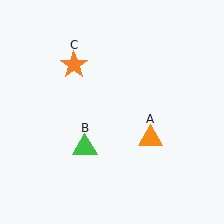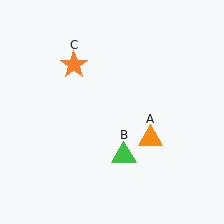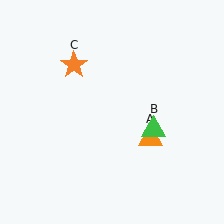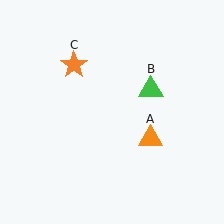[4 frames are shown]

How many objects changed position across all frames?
1 object changed position: green triangle (object B).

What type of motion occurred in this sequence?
The green triangle (object B) rotated counterclockwise around the center of the scene.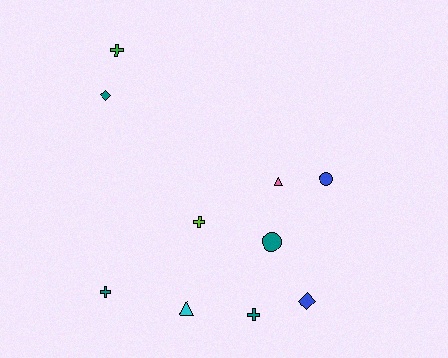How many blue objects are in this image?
There are 2 blue objects.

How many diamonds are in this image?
There are 2 diamonds.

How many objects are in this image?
There are 10 objects.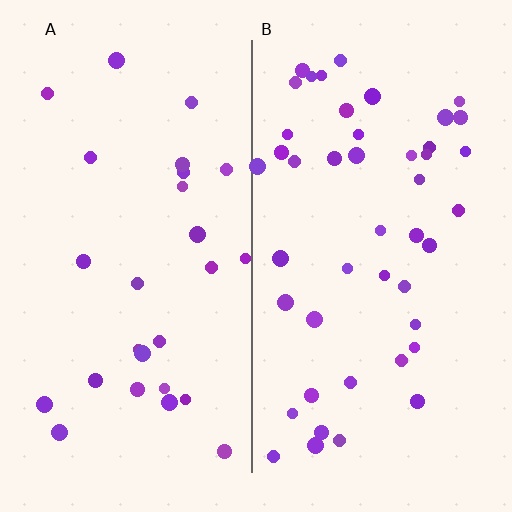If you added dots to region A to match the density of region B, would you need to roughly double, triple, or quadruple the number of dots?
Approximately double.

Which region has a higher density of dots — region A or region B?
B (the right).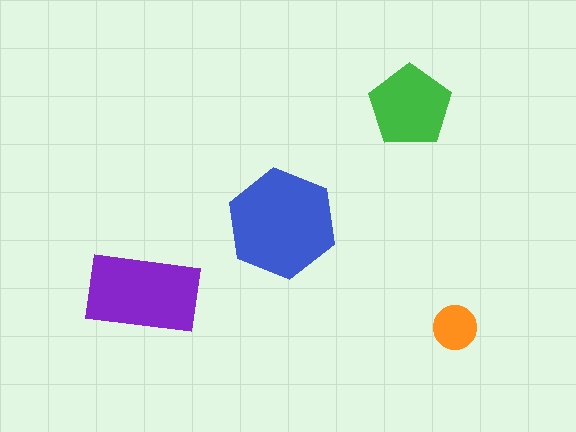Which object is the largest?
The blue hexagon.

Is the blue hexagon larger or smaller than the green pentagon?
Larger.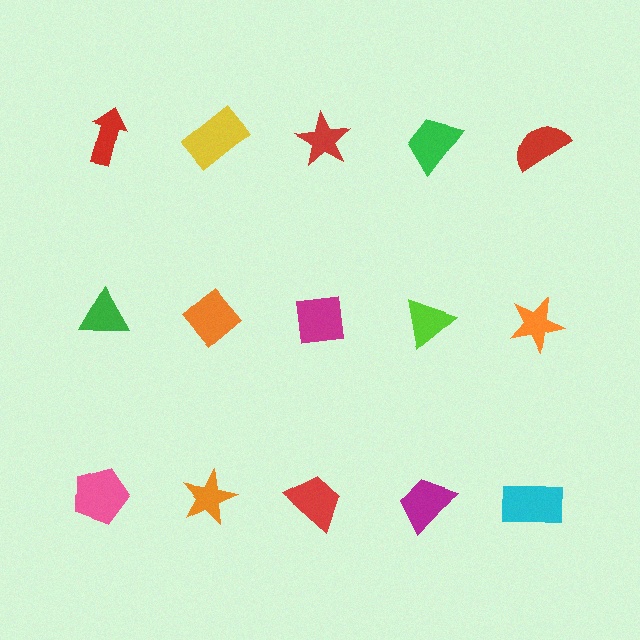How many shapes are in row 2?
5 shapes.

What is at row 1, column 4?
A green trapezoid.